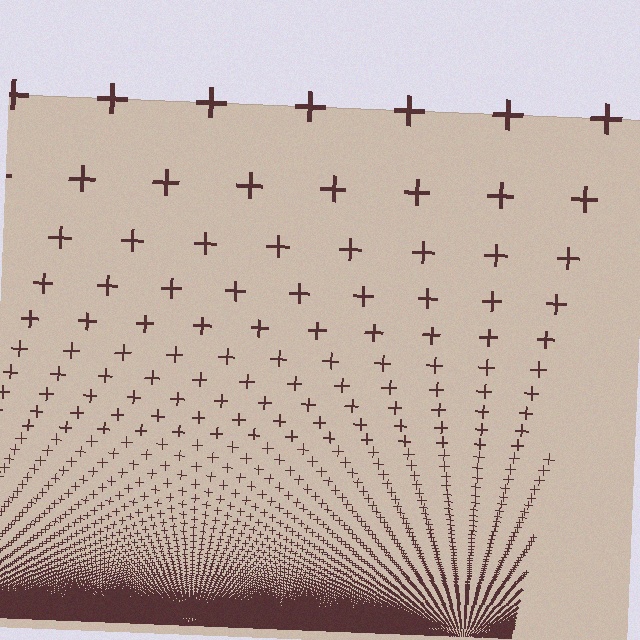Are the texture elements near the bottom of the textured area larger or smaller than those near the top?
Smaller. The gradient is inverted — elements near the bottom are smaller and denser.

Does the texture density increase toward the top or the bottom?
Density increases toward the bottom.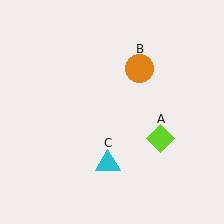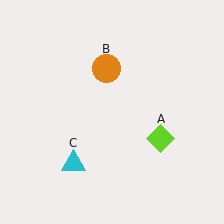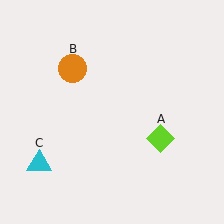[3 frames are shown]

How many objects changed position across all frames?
2 objects changed position: orange circle (object B), cyan triangle (object C).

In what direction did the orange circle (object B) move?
The orange circle (object B) moved left.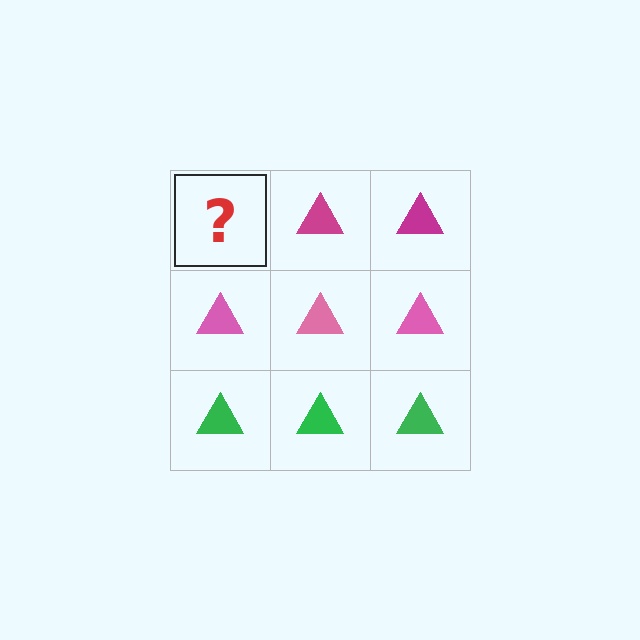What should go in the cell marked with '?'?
The missing cell should contain a magenta triangle.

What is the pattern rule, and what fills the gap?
The rule is that each row has a consistent color. The gap should be filled with a magenta triangle.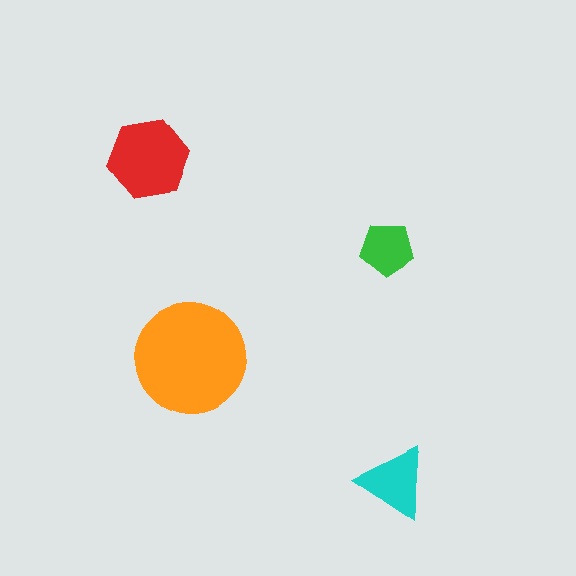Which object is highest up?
The red hexagon is topmost.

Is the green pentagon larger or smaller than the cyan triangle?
Smaller.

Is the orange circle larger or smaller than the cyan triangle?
Larger.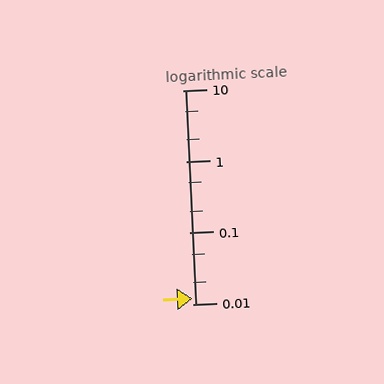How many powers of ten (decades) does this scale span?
The scale spans 3 decades, from 0.01 to 10.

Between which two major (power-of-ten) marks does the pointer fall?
The pointer is between 0.01 and 0.1.